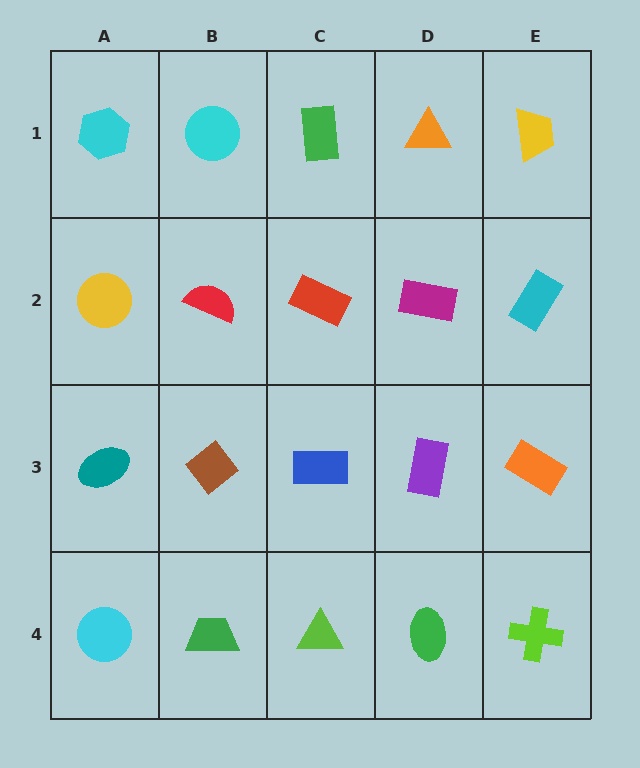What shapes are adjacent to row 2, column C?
A green rectangle (row 1, column C), a blue rectangle (row 3, column C), a red semicircle (row 2, column B), a magenta rectangle (row 2, column D).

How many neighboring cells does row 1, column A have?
2.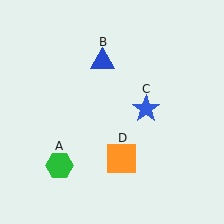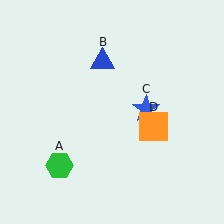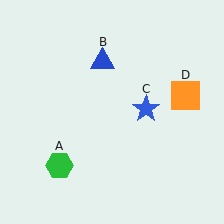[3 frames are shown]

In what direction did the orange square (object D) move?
The orange square (object D) moved up and to the right.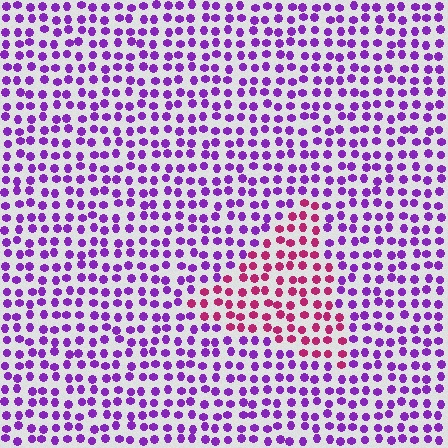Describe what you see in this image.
The image is filled with small purple elements in a uniform arrangement. A triangle-shaped region is visible where the elements are tinted to a slightly different hue, forming a subtle color boundary.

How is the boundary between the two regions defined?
The boundary is defined purely by a slight shift in hue (about 50 degrees). Spacing, size, and orientation are identical on both sides.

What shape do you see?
I see a triangle.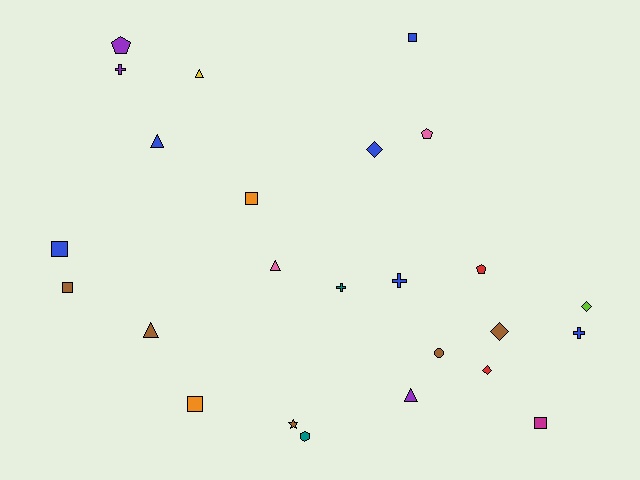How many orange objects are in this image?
There are 2 orange objects.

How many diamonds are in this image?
There are 4 diamonds.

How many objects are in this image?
There are 25 objects.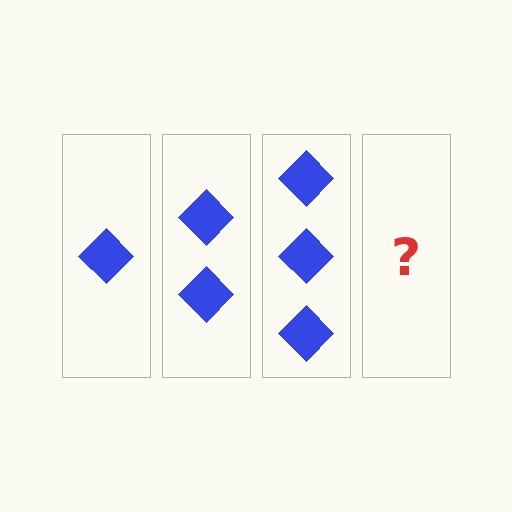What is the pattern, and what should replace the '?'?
The pattern is that each step adds one more diamond. The '?' should be 4 diamonds.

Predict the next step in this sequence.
The next step is 4 diamonds.